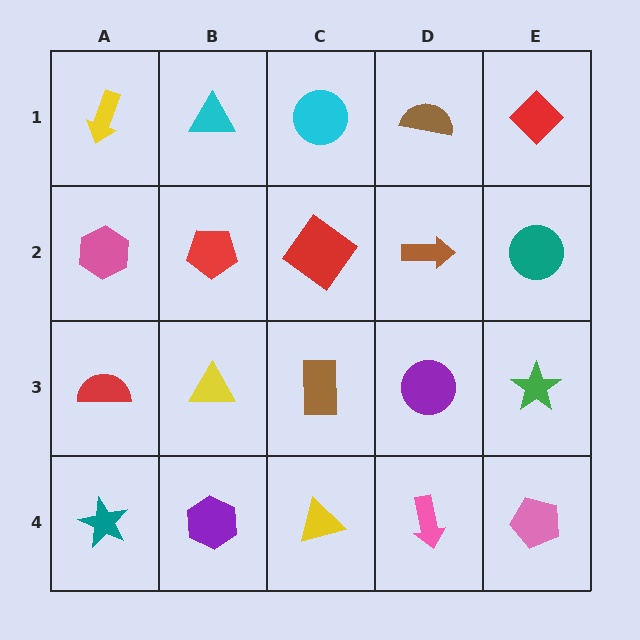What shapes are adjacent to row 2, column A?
A yellow arrow (row 1, column A), a red semicircle (row 3, column A), a red pentagon (row 2, column B).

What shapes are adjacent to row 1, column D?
A brown arrow (row 2, column D), a cyan circle (row 1, column C), a red diamond (row 1, column E).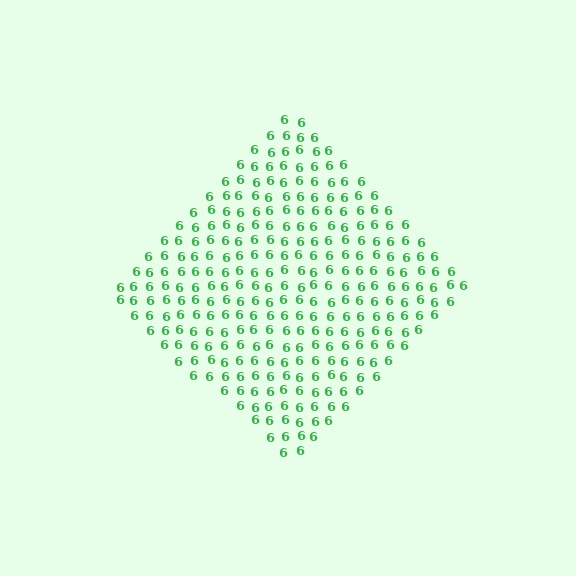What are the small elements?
The small elements are digit 6's.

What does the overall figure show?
The overall figure shows a diamond.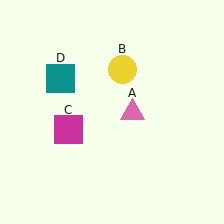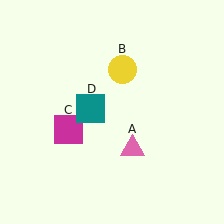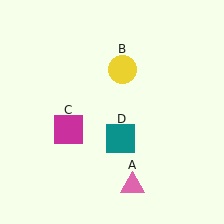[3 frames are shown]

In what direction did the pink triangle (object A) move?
The pink triangle (object A) moved down.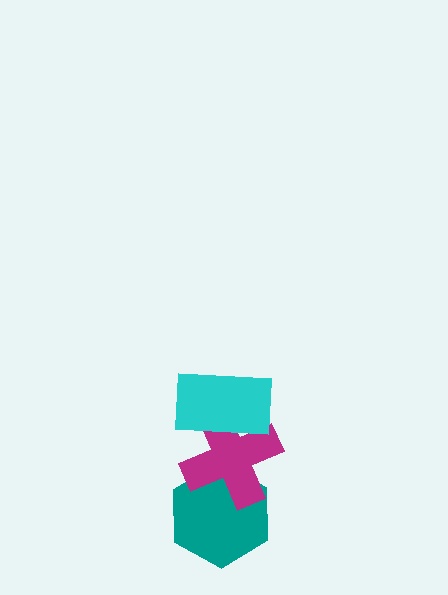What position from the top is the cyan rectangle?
The cyan rectangle is 1st from the top.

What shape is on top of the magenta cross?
The cyan rectangle is on top of the magenta cross.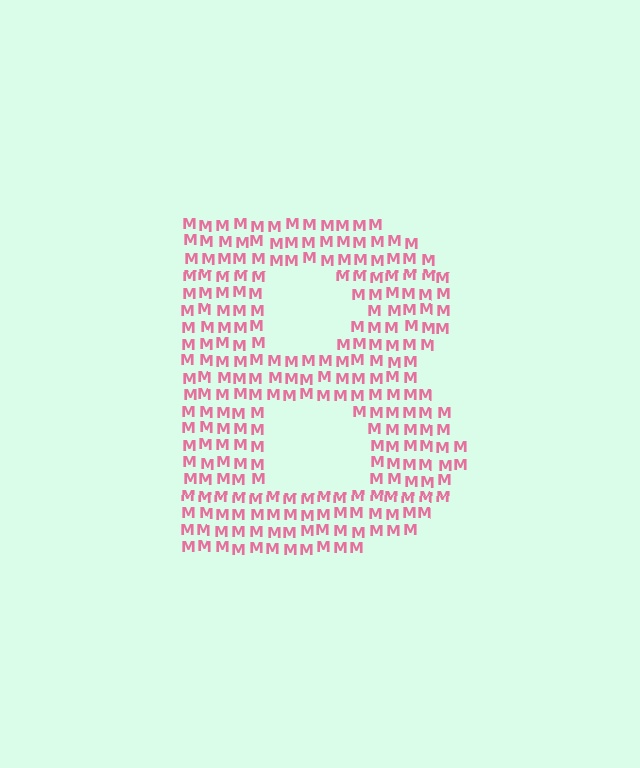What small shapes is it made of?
It is made of small letter M's.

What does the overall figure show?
The overall figure shows the letter B.